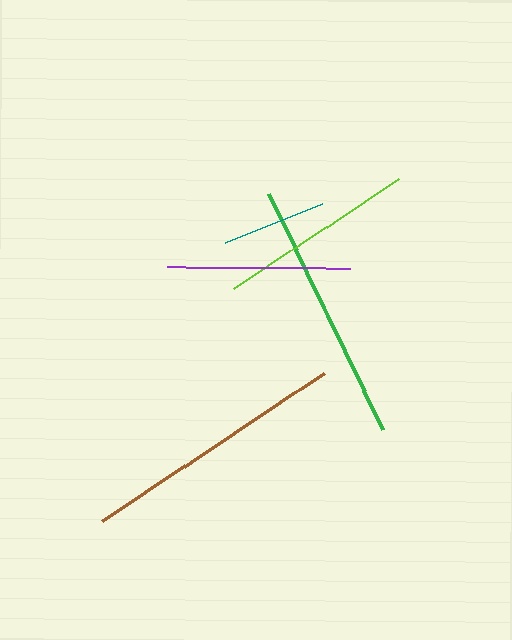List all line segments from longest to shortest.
From longest to shortest: brown, green, lime, purple, teal.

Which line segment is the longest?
The brown line is the longest at approximately 267 pixels.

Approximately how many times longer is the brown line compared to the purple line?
The brown line is approximately 1.5 times the length of the purple line.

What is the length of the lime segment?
The lime segment is approximately 198 pixels long.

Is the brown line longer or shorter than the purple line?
The brown line is longer than the purple line.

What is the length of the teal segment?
The teal segment is approximately 105 pixels long.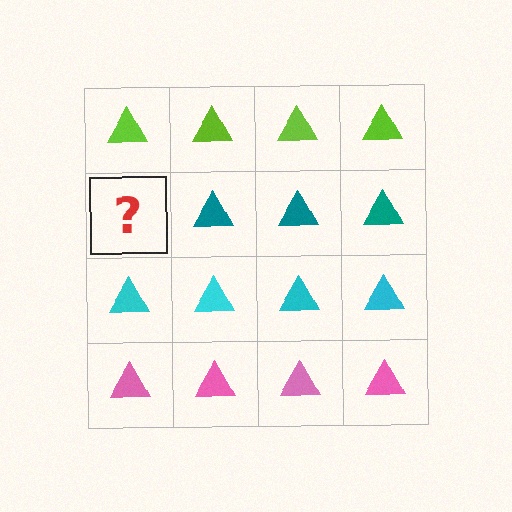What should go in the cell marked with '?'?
The missing cell should contain a teal triangle.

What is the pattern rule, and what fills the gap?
The rule is that each row has a consistent color. The gap should be filled with a teal triangle.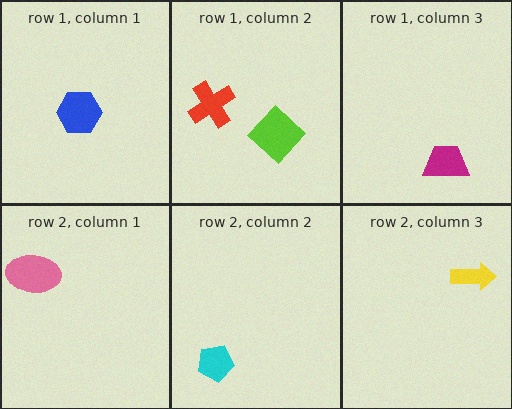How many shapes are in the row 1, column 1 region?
1.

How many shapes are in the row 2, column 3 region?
1.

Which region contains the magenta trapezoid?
The row 1, column 3 region.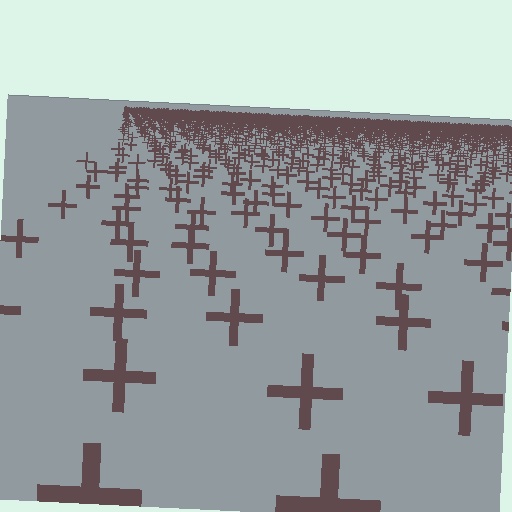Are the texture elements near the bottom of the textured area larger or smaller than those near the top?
Larger. Near the bottom, elements are closer to the viewer and appear at a bigger on-screen size.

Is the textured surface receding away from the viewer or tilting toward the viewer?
The surface is receding away from the viewer. Texture elements get smaller and denser toward the top.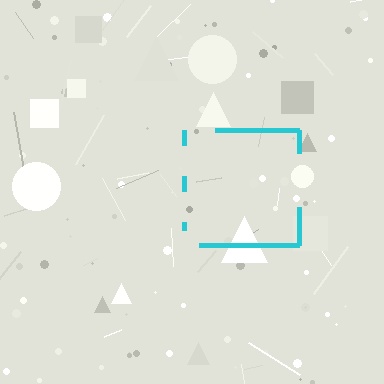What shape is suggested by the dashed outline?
The dashed outline suggests a square.